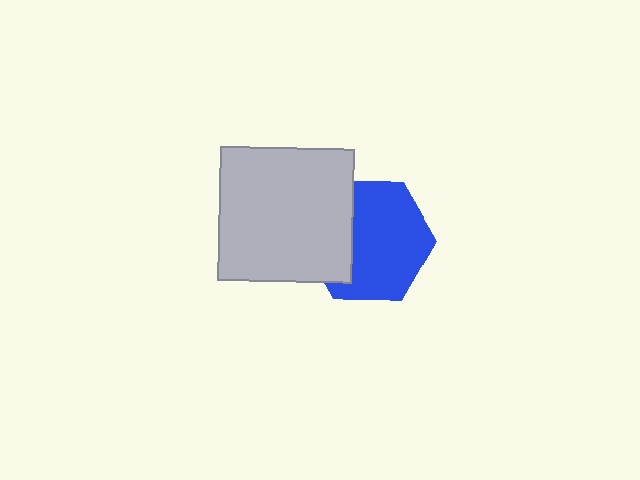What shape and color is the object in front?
The object in front is a light gray square.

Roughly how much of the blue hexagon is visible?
Most of it is visible (roughly 68%).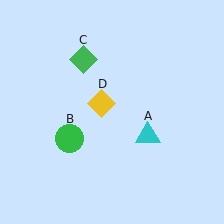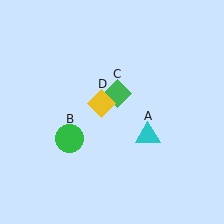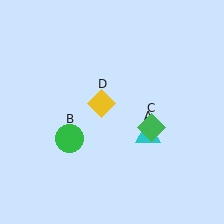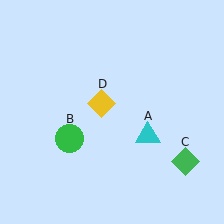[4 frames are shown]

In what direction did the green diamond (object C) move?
The green diamond (object C) moved down and to the right.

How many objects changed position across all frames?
1 object changed position: green diamond (object C).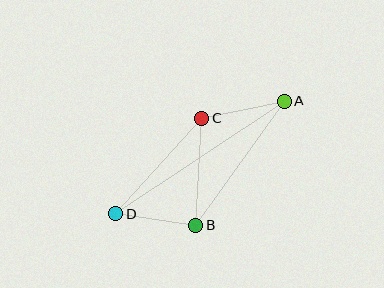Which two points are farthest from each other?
Points A and D are farthest from each other.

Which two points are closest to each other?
Points B and D are closest to each other.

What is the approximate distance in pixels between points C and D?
The distance between C and D is approximately 128 pixels.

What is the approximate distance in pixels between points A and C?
The distance between A and C is approximately 85 pixels.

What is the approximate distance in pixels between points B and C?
The distance between B and C is approximately 107 pixels.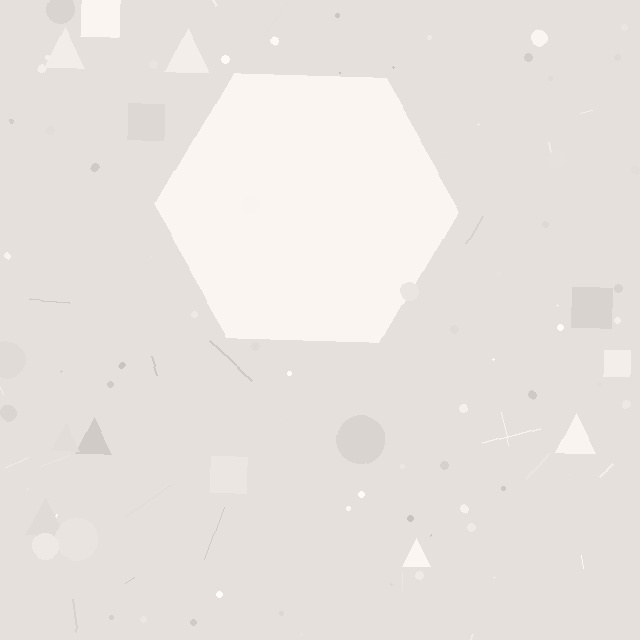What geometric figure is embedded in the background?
A hexagon is embedded in the background.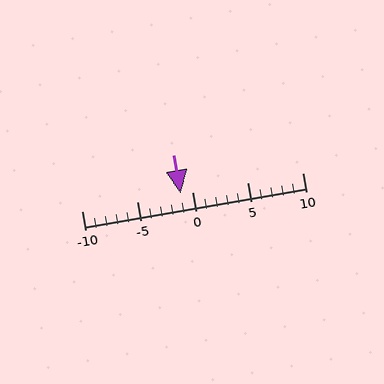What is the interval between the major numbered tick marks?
The major tick marks are spaced 5 units apart.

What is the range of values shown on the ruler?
The ruler shows values from -10 to 10.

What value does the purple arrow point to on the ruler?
The purple arrow points to approximately -1.